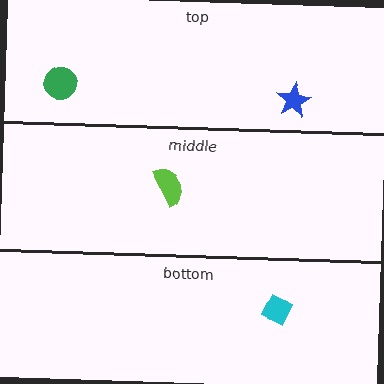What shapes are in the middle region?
The lime semicircle.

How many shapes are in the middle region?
1.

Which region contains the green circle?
The top region.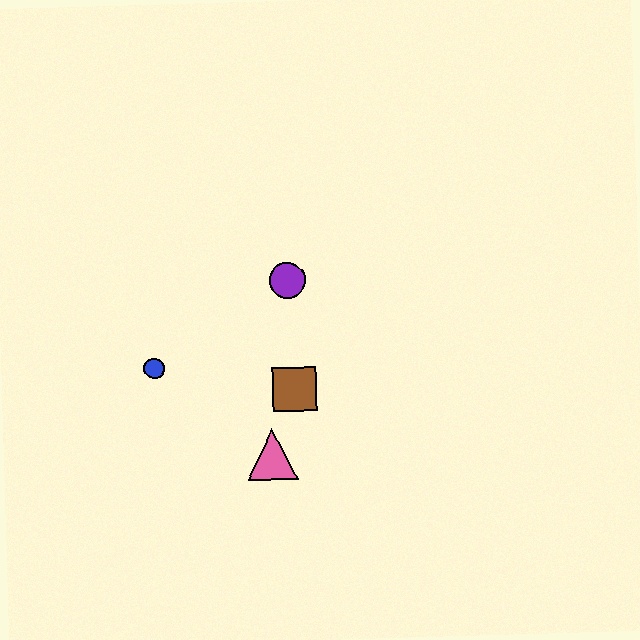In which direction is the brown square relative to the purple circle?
The brown square is below the purple circle.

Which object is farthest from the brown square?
The blue circle is farthest from the brown square.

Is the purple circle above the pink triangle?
Yes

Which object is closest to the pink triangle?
The brown square is closest to the pink triangle.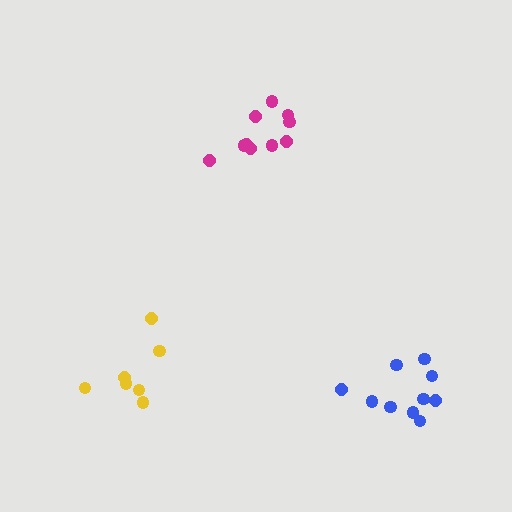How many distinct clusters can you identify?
There are 3 distinct clusters.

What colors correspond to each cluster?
The clusters are colored: magenta, yellow, blue.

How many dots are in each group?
Group 1: 10 dots, Group 2: 7 dots, Group 3: 10 dots (27 total).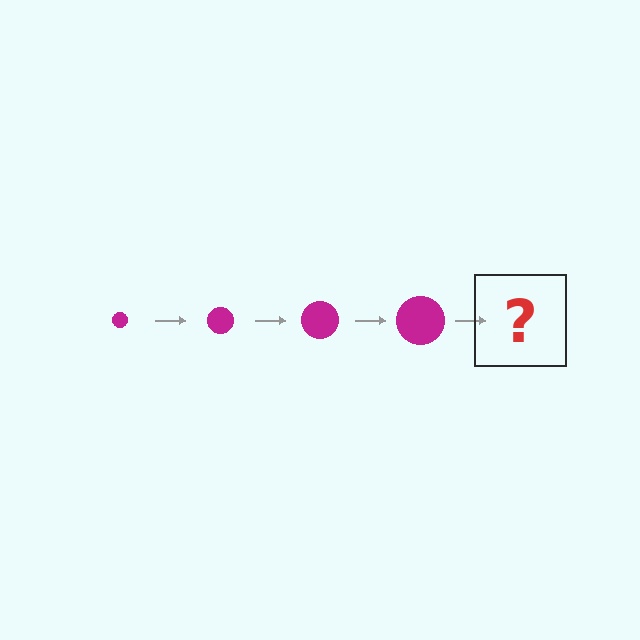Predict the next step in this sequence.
The next step is a magenta circle, larger than the previous one.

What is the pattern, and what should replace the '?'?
The pattern is that the circle gets progressively larger each step. The '?' should be a magenta circle, larger than the previous one.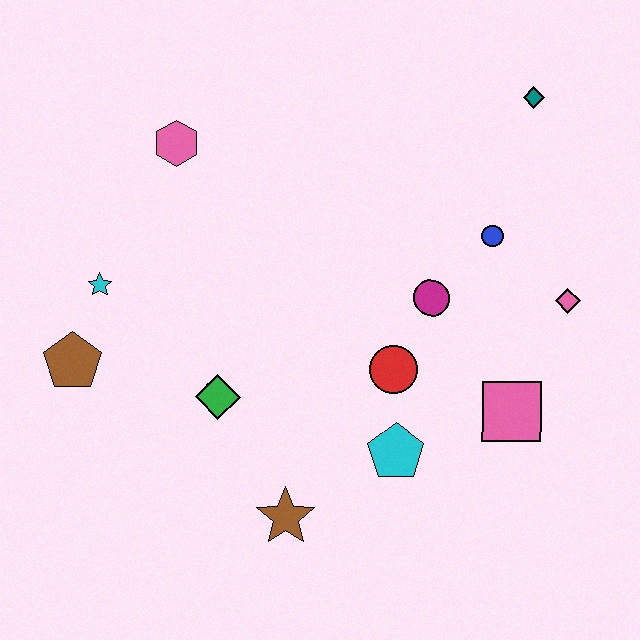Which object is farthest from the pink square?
The brown pentagon is farthest from the pink square.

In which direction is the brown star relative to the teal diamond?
The brown star is below the teal diamond.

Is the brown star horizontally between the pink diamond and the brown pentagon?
Yes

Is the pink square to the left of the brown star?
No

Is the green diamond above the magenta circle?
No